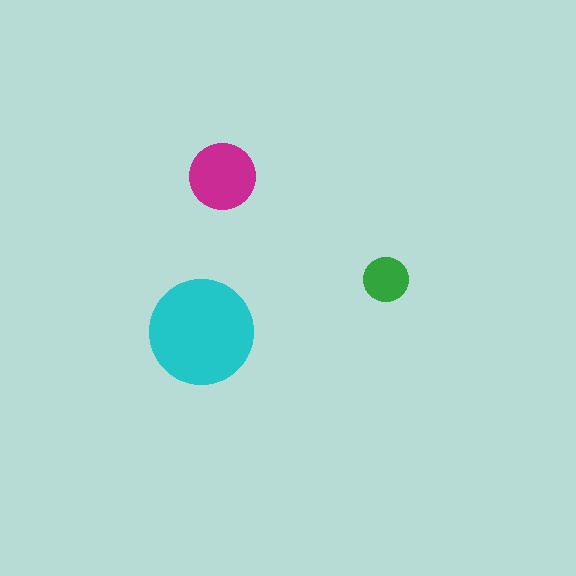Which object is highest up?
The magenta circle is topmost.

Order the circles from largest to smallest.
the cyan one, the magenta one, the green one.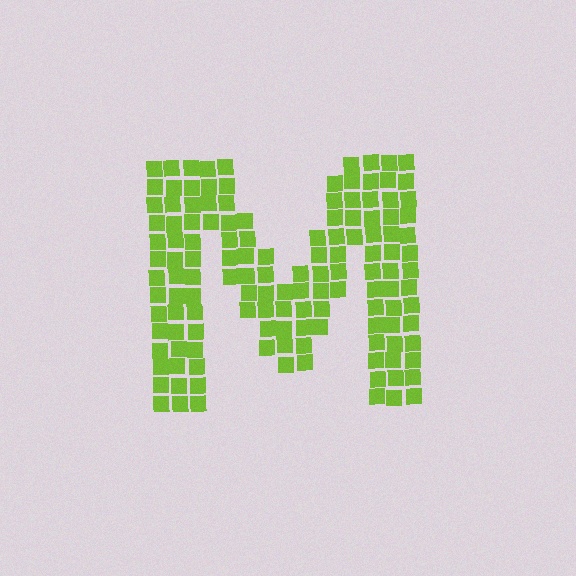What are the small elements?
The small elements are squares.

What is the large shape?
The large shape is the letter M.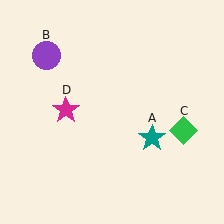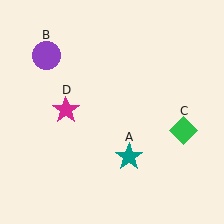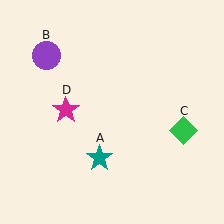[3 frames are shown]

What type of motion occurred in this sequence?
The teal star (object A) rotated clockwise around the center of the scene.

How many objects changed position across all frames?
1 object changed position: teal star (object A).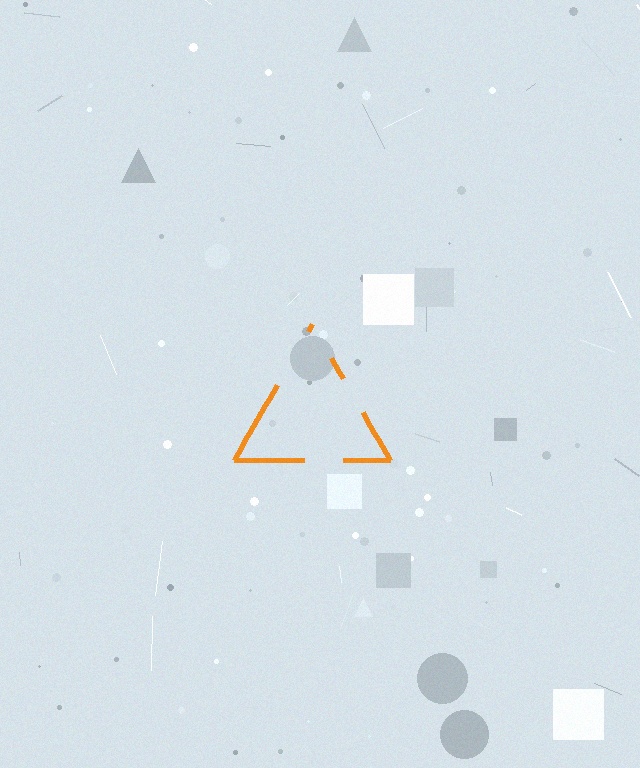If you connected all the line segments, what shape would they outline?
They would outline a triangle.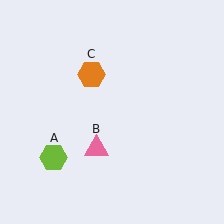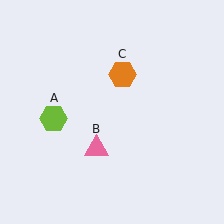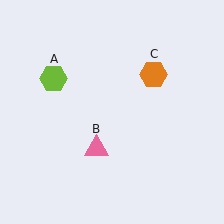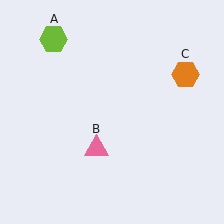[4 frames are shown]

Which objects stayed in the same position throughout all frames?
Pink triangle (object B) remained stationary.